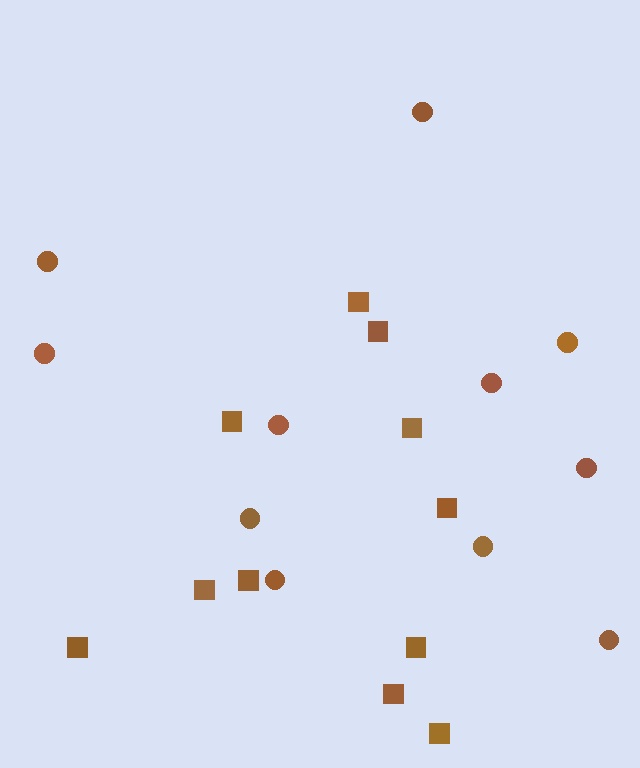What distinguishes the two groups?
There are 2 groups: one group of squares (11) and one group of circles (11).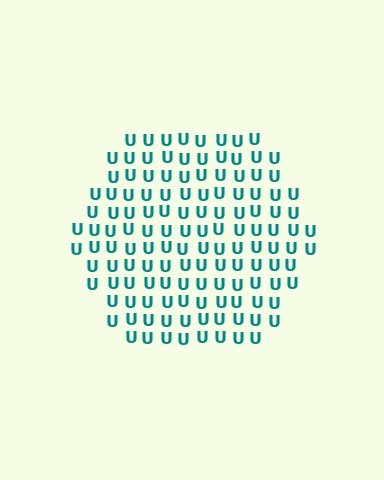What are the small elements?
The small elements are letter U's.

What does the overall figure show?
The overall figure shows a hexagon.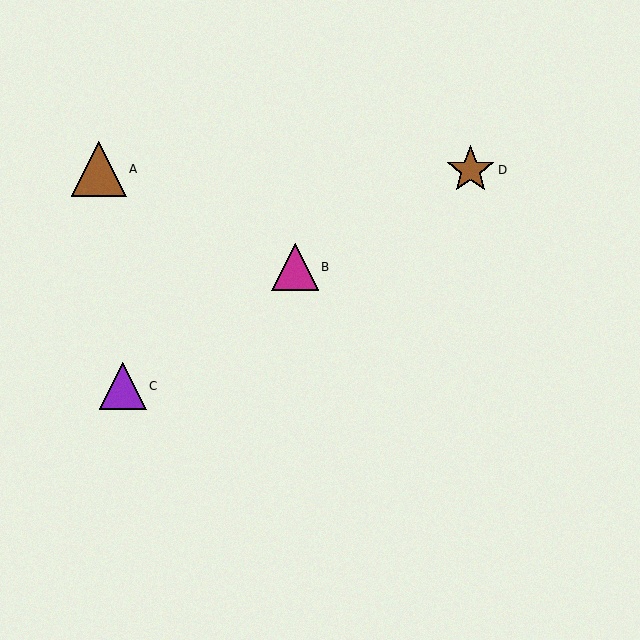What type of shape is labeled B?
Shape B is a magenta triangle.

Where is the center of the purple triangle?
The center of the purple triangle is at (123, 386).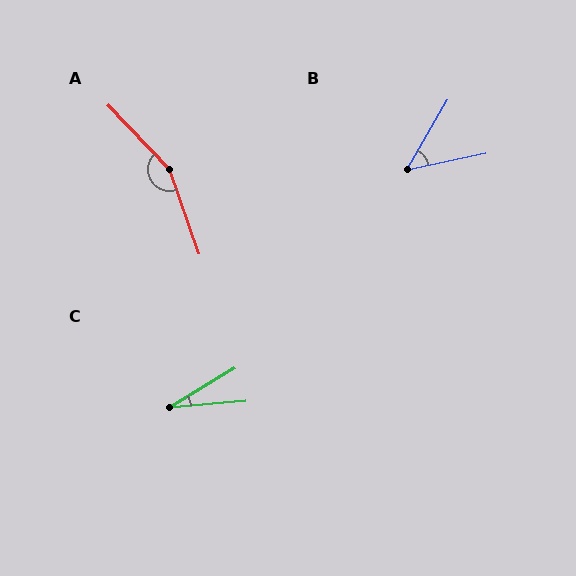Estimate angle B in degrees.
Approximately 48 degrees.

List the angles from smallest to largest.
C (26°), B (48°), A (155°).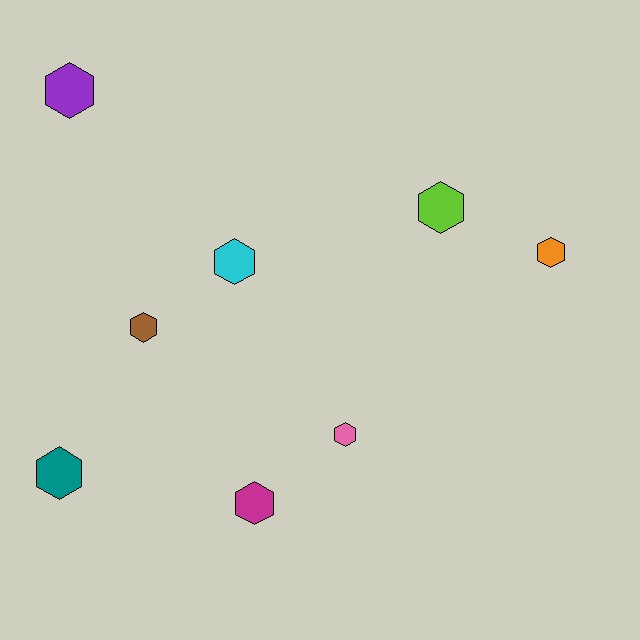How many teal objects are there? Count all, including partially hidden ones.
There is 1 teal object.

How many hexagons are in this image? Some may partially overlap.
There are 8 hexagons.